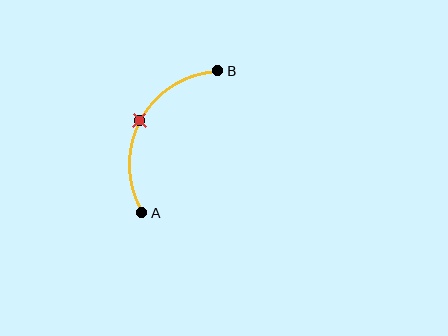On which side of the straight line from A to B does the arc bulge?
The arc bulges to the left of the straight line connecting A and B.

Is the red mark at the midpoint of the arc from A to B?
Yes. The red mark lies on the arc at equal arc-length from both A and B — it is the arc midpoint.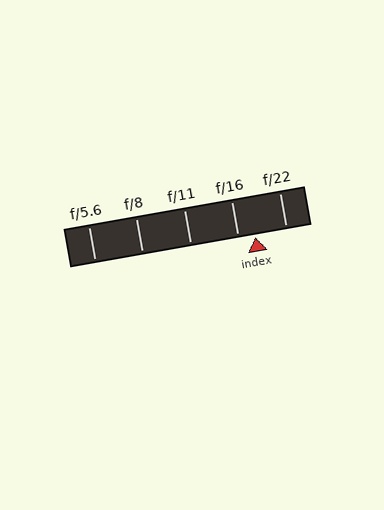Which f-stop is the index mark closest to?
The index mark is closest to f/16.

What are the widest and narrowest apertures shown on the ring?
The widest aperture shown is f/5.6 and the narrowest is f/22.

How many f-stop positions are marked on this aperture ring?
There are 5 f-stop positions marked.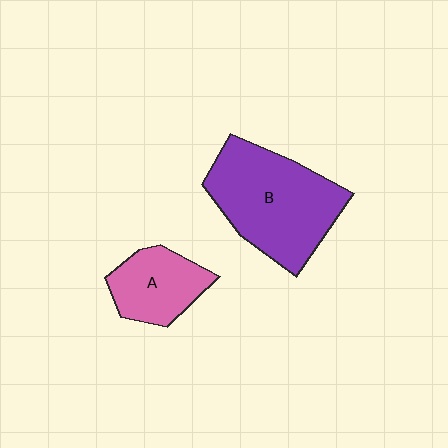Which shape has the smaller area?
Shape A (pink).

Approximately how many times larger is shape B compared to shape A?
Approximately 2.0 times.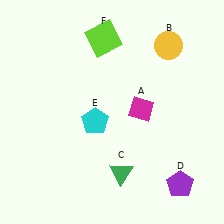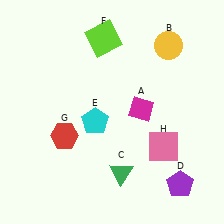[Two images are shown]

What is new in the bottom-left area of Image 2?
A red hexagon (G) was added in the bottom-left area of Image 2.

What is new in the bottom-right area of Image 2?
A pink square (H) was added in the bottom-right area of Image 2.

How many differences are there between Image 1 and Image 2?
There are 2 differences between the two images.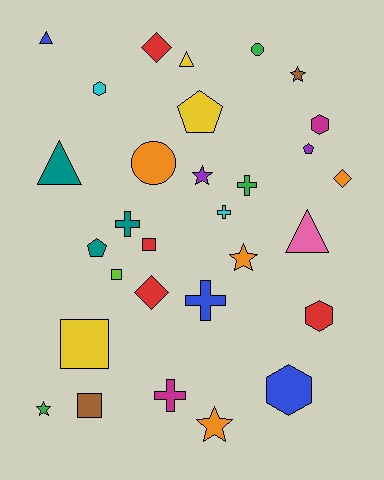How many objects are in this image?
There are 30 objects.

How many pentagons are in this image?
There are 3 pentagons.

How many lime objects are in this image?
There is 1 lime object.